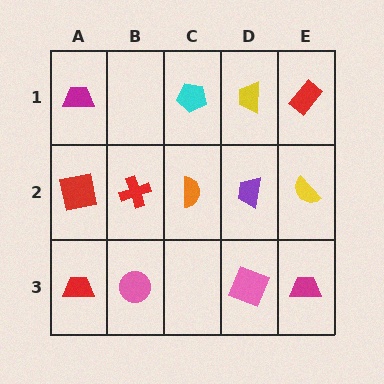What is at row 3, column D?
A pink square.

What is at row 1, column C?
A cyan pentagon.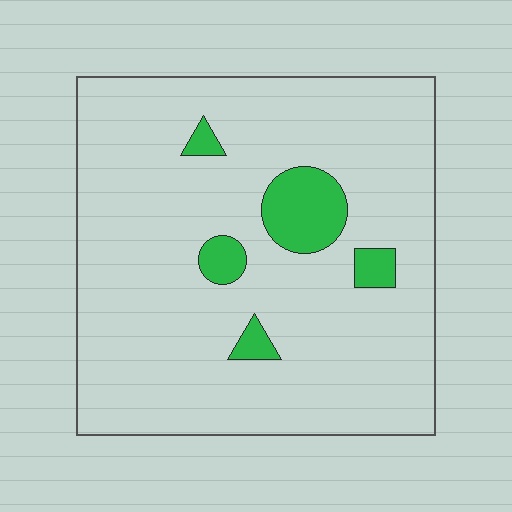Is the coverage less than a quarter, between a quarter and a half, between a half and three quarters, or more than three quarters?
Less than a quarter.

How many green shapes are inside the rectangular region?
5.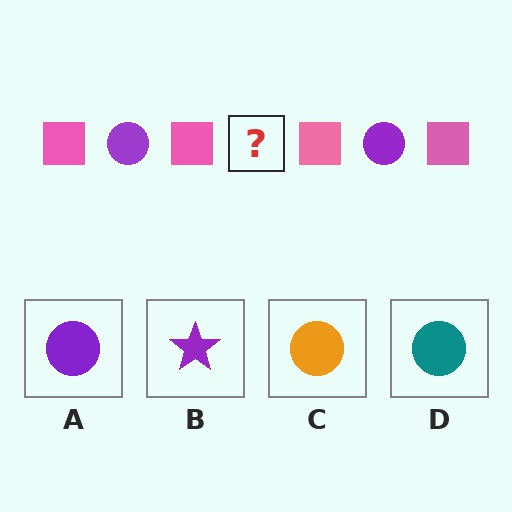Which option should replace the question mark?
Option A.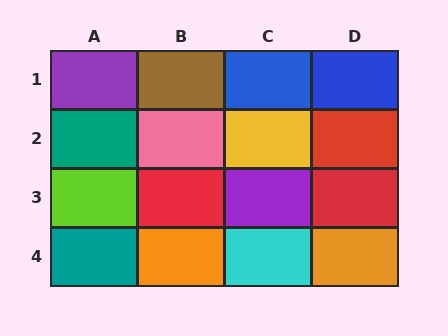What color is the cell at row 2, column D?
Red.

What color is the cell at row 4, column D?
Orange.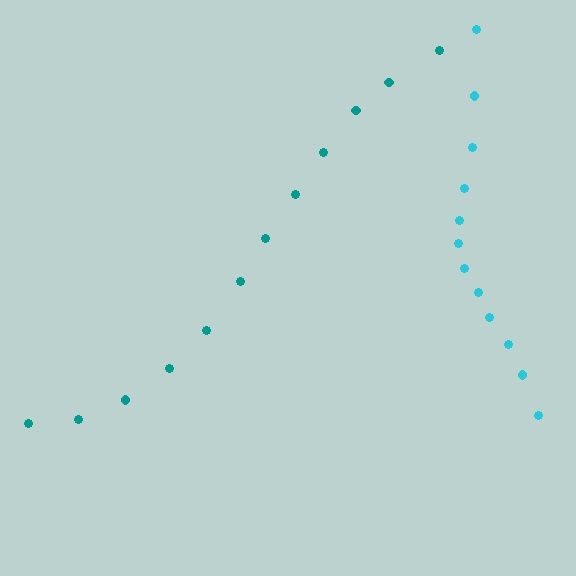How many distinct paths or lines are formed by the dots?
There are 2 distinct paths.